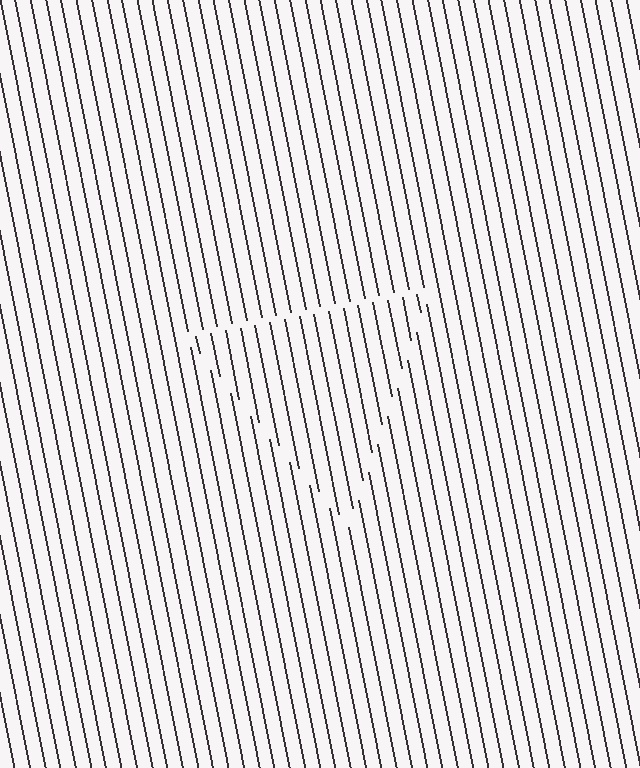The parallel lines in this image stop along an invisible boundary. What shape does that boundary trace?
An illusory triangle. The interior of the shape contains the same grating, shifted by half a period — the contour is defined by the phase discontinuity where line-ends from the inner and outer gratings abut.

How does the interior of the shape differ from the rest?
The interior of the shape contains the same grating, shifted by half a period — the contour is defined by the phase discontinuity where line-ends from the inner and outer gratings abut.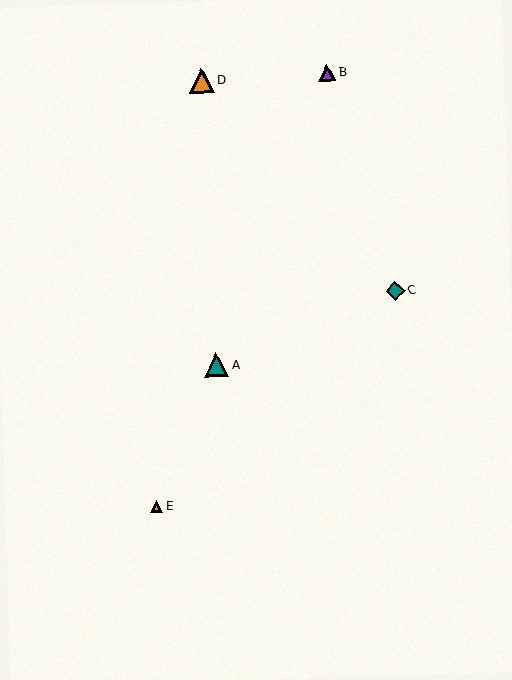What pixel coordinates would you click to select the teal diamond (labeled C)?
Click at (395, 291) to select the teal diamond C.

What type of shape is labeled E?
Shape E is an orange triangle.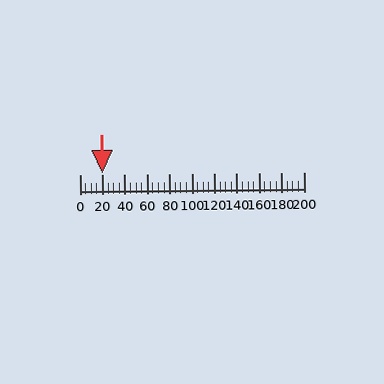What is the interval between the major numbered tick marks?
The major tick marks are spaced 20 units apart.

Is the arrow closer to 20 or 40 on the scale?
The arrow is closer to 20.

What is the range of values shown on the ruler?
The ruler shows values from 0 to 200.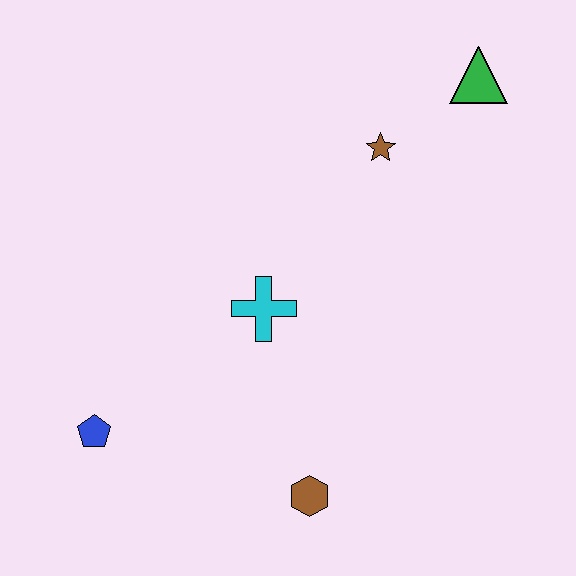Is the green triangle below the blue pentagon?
No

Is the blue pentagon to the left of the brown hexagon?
Yes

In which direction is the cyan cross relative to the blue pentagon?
The cyan cross is to the right of the blue pentagon.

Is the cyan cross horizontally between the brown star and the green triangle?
No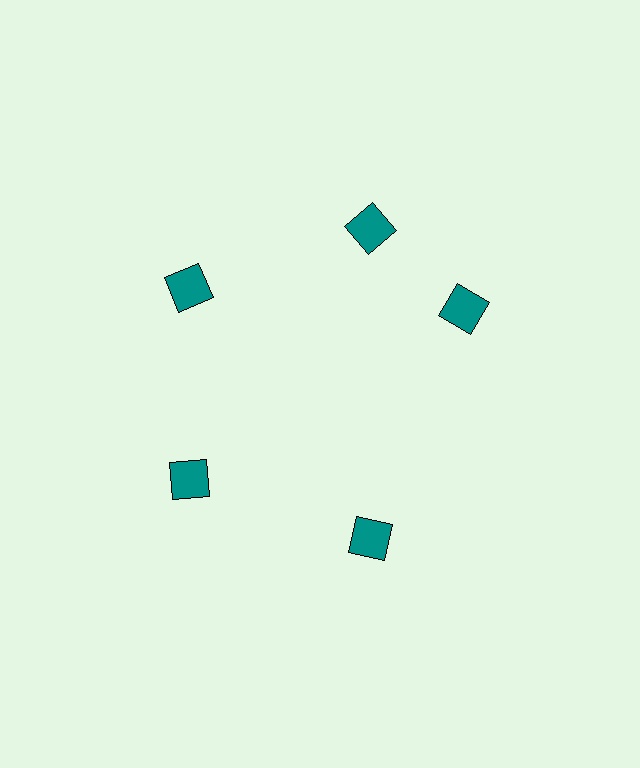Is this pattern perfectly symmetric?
No. The 5 teal squares are arranged in a ring, but one element near the 3 o'clock position is rotated out of alignment along the ring, breaking the 5-fold rotational symmetry.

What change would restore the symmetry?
The symmetry would be restored by rotating it back into even spacing with its neighbors so that all 5 squares sit at equal angles and equal distance from the center.